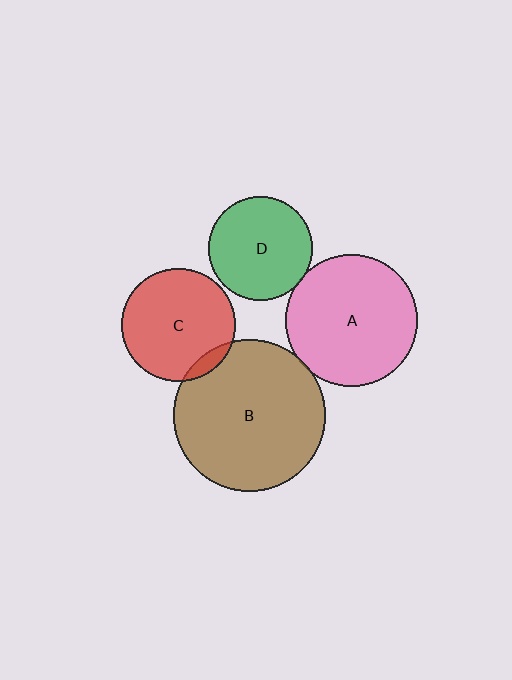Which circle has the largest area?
Circle B (brown).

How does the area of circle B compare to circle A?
Approximately 1.3 times.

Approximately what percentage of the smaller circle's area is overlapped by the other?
Approximately 5%.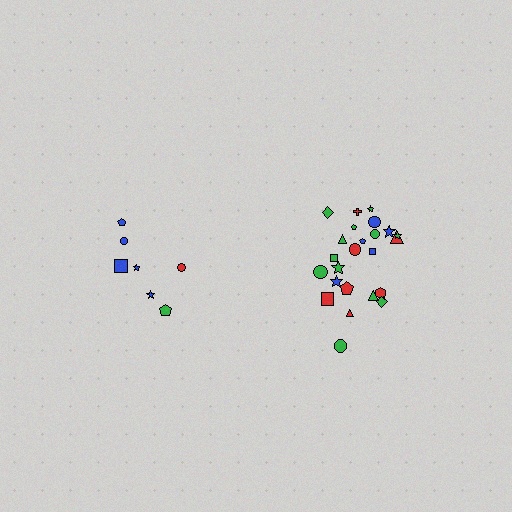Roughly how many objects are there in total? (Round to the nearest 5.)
Roughly 30 objects in total.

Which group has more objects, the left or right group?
The right group.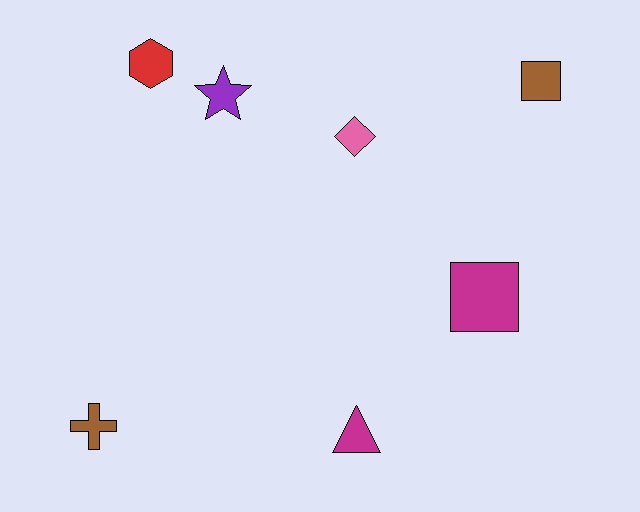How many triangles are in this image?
There is 1 triangle.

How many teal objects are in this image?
There are no teal objects.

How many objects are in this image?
There are 7 objects.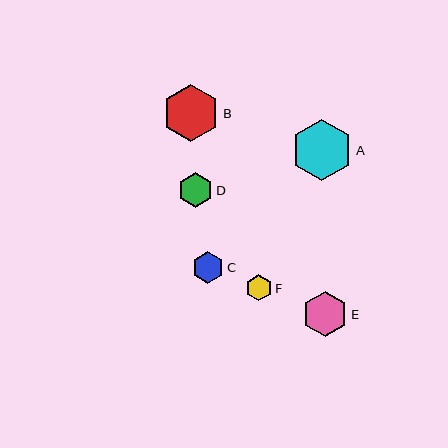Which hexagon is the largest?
Hexagon A is the largest with a size of approximately 61 pixels.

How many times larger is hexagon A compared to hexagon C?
Hexagon A is approximately 1.9 times the size of hexagon C.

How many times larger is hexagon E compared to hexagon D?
Hexagon E is approximately 1.3 times the size of hexagon D.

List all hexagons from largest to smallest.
From largest to smallest: A, B, E, D, C, F.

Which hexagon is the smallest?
Hexagon F is the smallest with a size of approximately 26 pixels.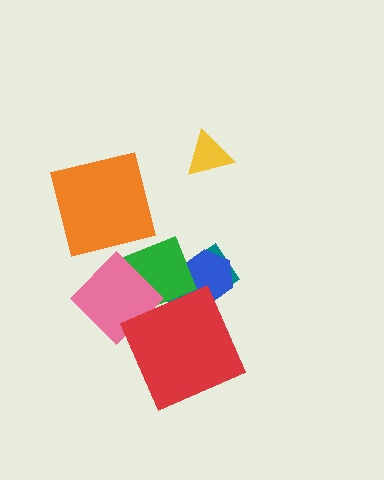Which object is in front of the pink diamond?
The red square is in front of the pink diamond.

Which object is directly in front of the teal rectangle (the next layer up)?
The blue hexagon is directly in front of the teal rectangle.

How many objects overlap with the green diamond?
4 objects overlap with the green diamond.